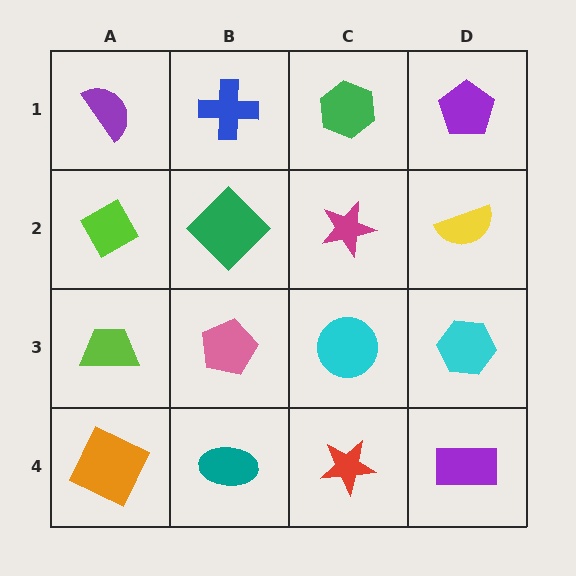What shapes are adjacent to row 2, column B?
A blue cross (row 1, column B), a pink pentagon (row 3, column B), a lime diamond (row 2, column A), a magenta star (row 2, column C).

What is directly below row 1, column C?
A magenta star.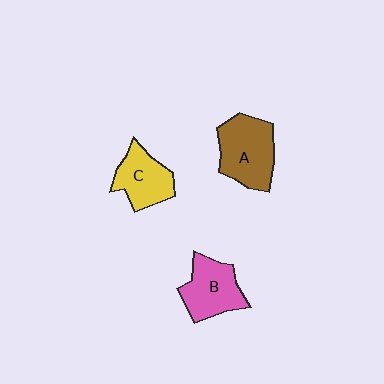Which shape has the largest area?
Shape A (brown).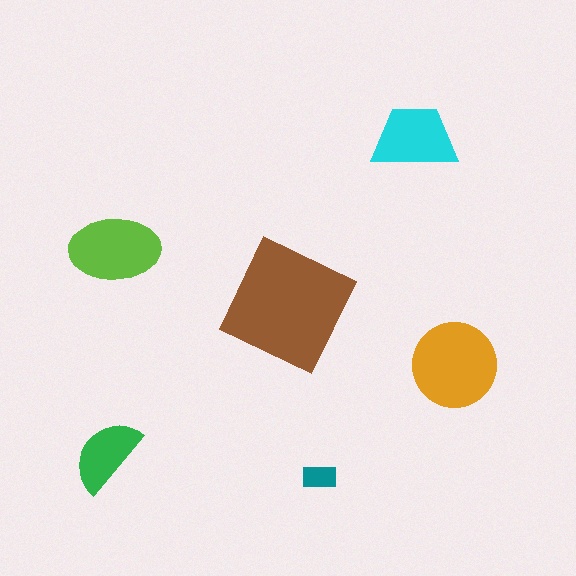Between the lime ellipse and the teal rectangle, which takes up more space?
The lime ellipse.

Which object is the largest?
The brown square.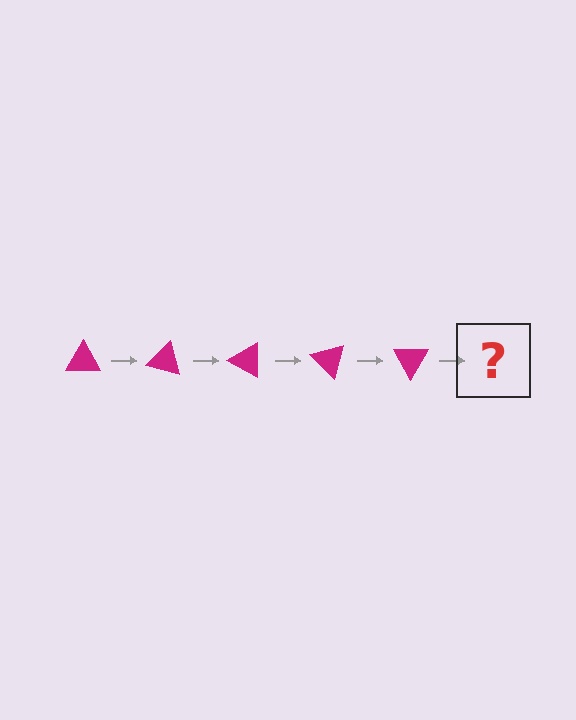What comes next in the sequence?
The next element should be a magenta triangle rotated 75 degrees.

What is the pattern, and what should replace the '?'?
The pattern is that the triangle rotates 15 degrees each step. The '?' should be a magenta triangle rotated 75 degrees.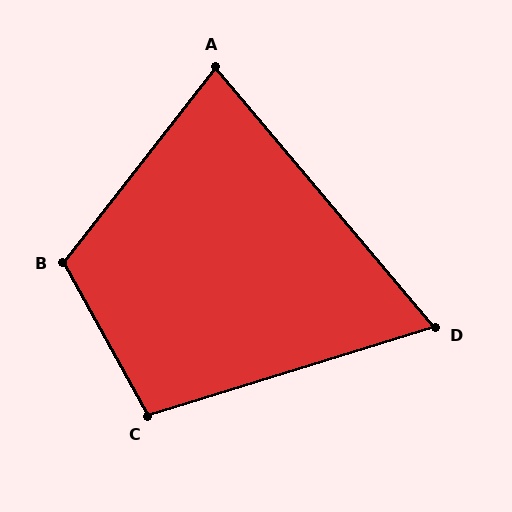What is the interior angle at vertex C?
Approximately 102 degrees (obtuse).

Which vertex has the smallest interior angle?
D, at approximately 67 degrees.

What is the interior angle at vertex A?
Approximately 78 degrees (acute).